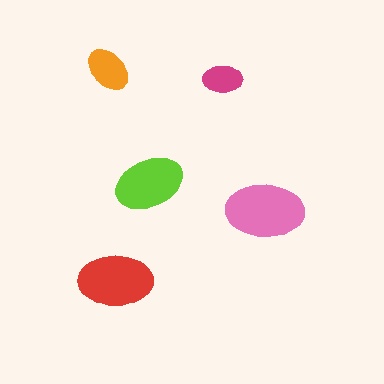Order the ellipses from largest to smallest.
the pink one, the red one, the lime one, the orange one, the magenta one.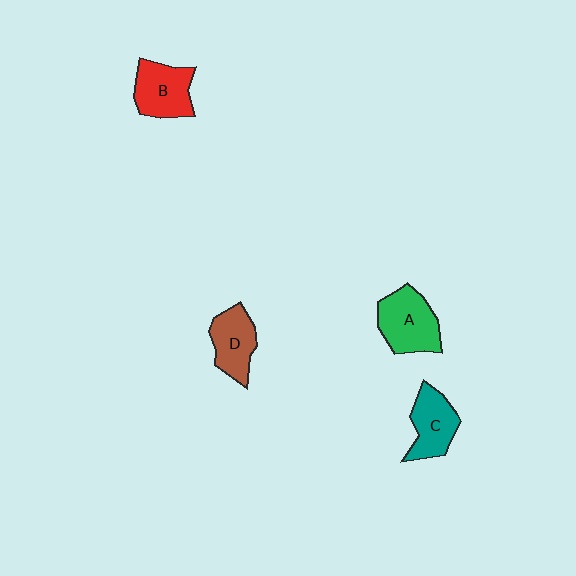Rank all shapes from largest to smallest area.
From largest to smallest: A (green), B (red), C (teal), D (brown).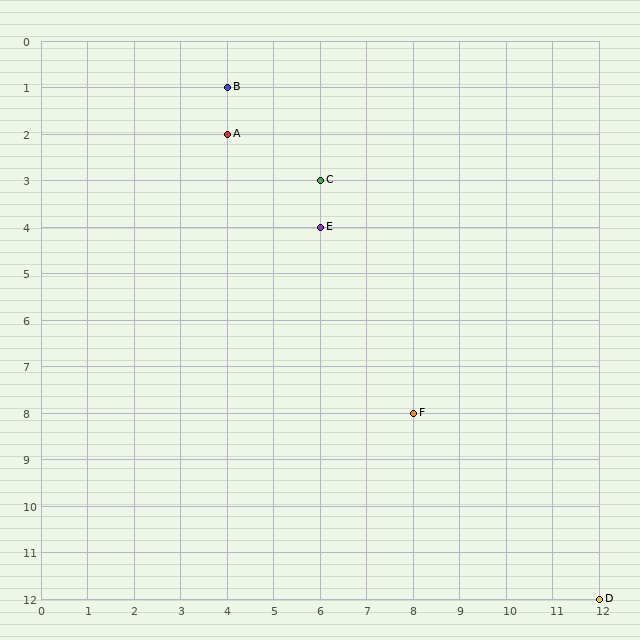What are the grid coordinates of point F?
Point F is at grid coordinates (8, 8).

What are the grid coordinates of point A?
Point A is at grid coordinates (4, 2).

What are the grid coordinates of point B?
Point B is at grid coordinates (4, 1).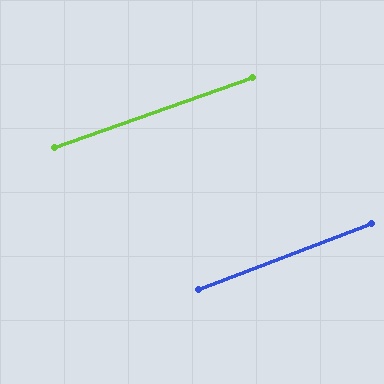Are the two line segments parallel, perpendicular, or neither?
Parallel — their directions differ by only 1.4°.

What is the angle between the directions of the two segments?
Approximately 1 degree.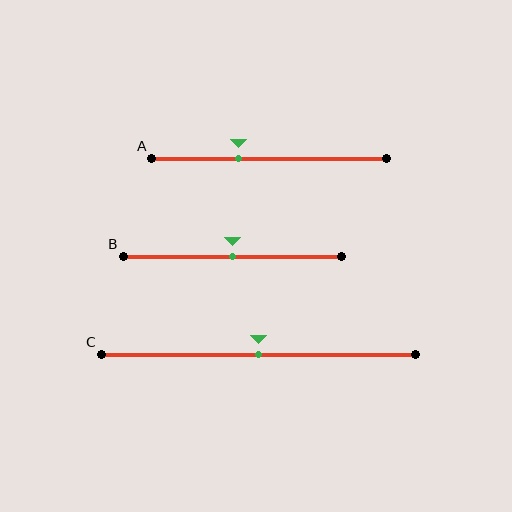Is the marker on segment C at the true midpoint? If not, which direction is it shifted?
Yes, the marker on segment C is at the true midpoint.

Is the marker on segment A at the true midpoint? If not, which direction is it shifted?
No, the marker on segment A is shifted to the left by about 13% of the segment length.